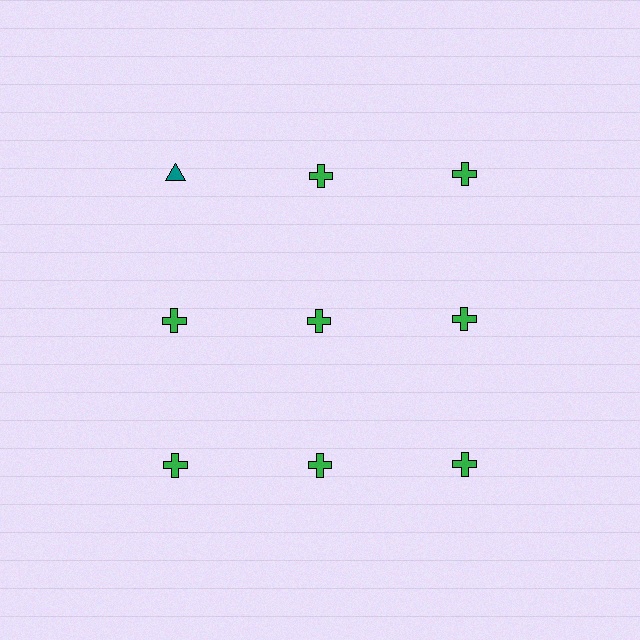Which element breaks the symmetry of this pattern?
The teal triangle in the top row, leftmost column breaks the symmetry. All other shapes are green crosses.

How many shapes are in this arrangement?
There are 9 shapes arranged in a grid pattern.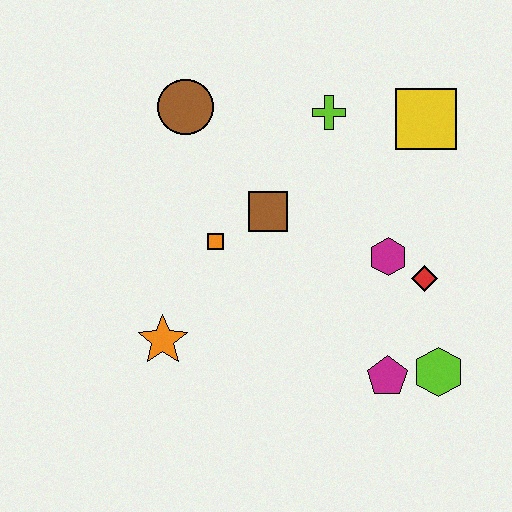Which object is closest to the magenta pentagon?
The lime hexagon is closest to the magenta pentagon.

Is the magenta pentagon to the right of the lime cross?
Yes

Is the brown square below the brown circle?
Yes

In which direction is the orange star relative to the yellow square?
The orange star is to the left of the yellow square.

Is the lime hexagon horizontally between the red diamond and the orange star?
No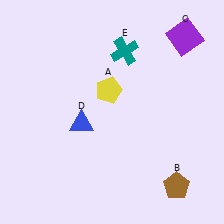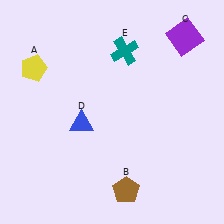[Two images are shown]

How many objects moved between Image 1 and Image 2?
2 objects moved between the two images.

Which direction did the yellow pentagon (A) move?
The yellow pentagon (A) moved left.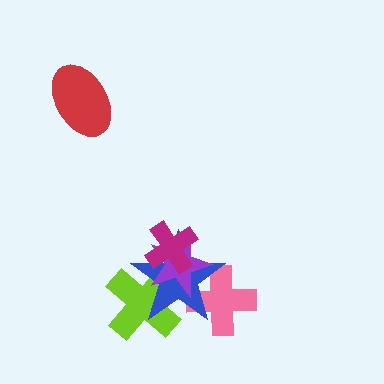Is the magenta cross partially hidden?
No, no other shape covers it.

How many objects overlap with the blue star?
4 objects overlap with the blue star.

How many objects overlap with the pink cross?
2 objects overlap with the pink cross.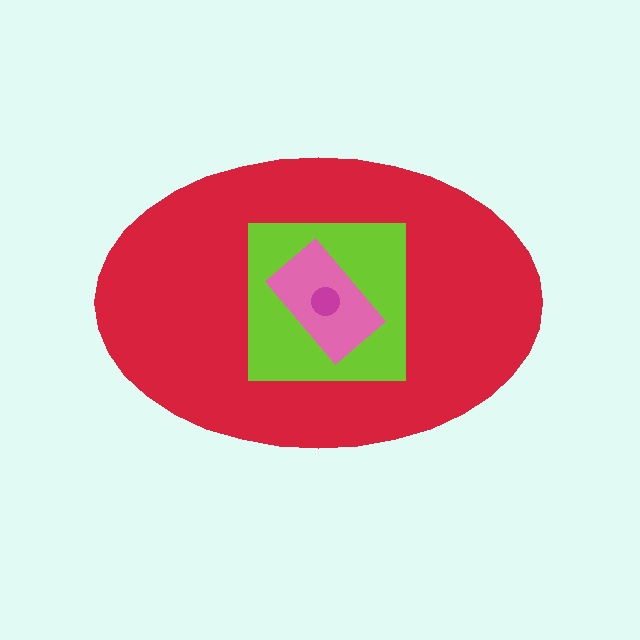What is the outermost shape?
The red ellipse.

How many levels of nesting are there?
4.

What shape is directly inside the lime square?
The pink rectangle.